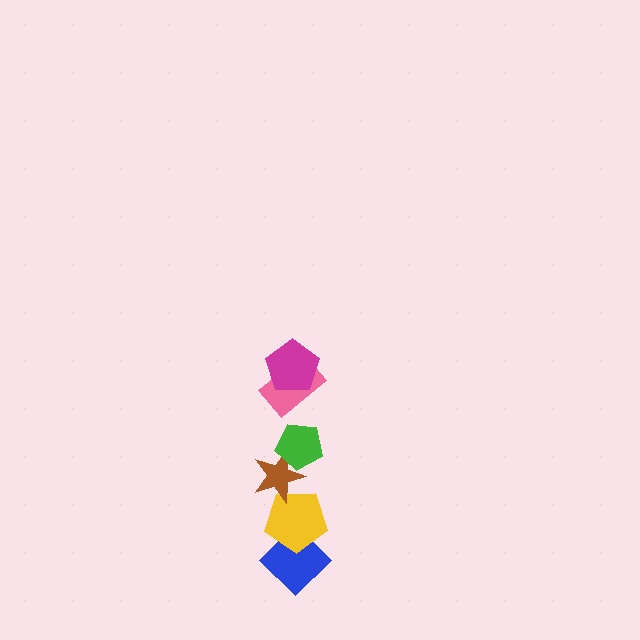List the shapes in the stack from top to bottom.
From top to bottom: the magenta pentagon, the pink rectangle, the green pentagon, the brown star, the yellow pentagon, the blue diamond.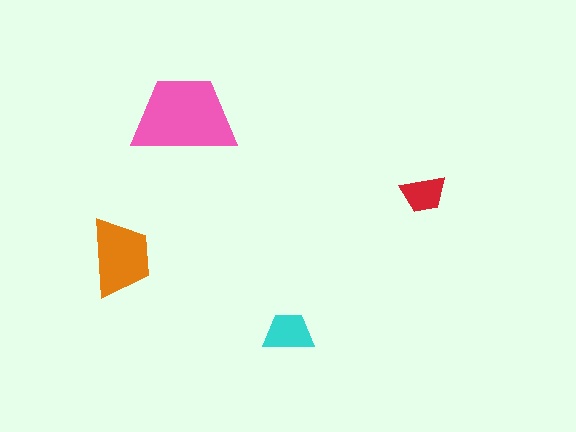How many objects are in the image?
There are 4 objects in the image.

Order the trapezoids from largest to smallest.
the pink one, the orange one, the cyan one, the red one.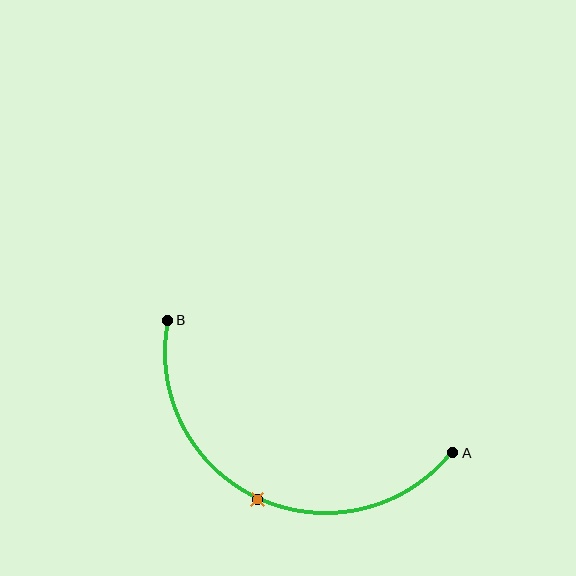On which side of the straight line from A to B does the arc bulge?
The arc bulges below the straight line connecting A and B.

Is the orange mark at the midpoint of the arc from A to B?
Yes. The orange mark lies on the arc at equal arc-length from both A and B — it is the arc midpoint.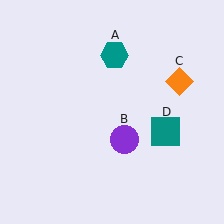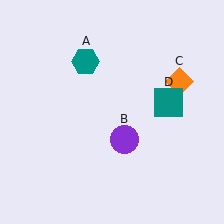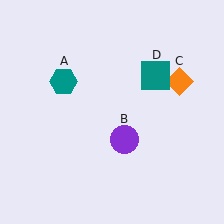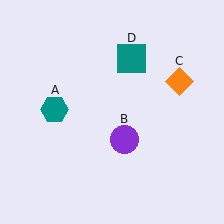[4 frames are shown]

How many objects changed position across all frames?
2 objects changed position: teal hexagon (object A), teal square (object D).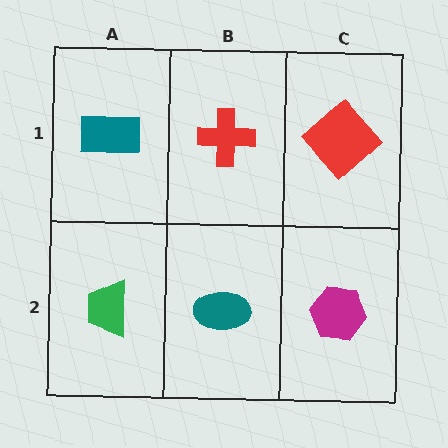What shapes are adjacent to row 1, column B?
A teal ellipse (row 2, column B), a teal rectangle (row 1, column A), a red diamond (row 1, column C).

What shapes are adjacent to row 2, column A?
A teal rectangle (row 1, column A), a teal ellipse (row 2, column B).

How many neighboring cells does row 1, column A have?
2.